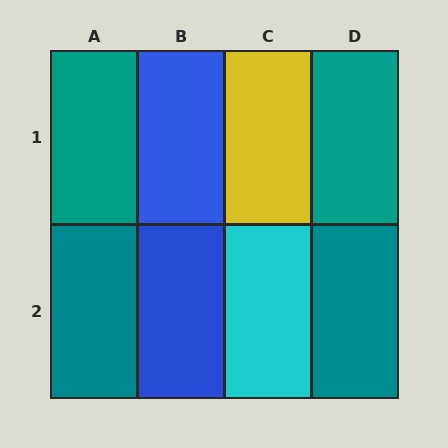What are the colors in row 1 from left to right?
Teal, blue, yellow, teal.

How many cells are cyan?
1 cell is cyan.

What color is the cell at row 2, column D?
Teal.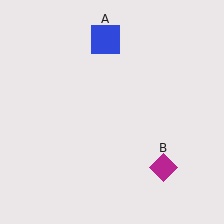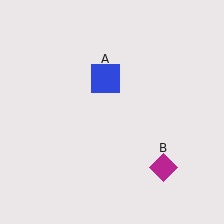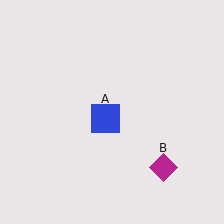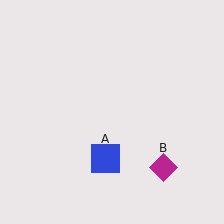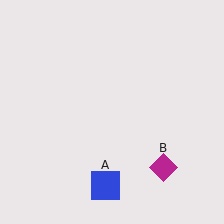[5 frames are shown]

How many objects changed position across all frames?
1 object changed position: blue square (object A).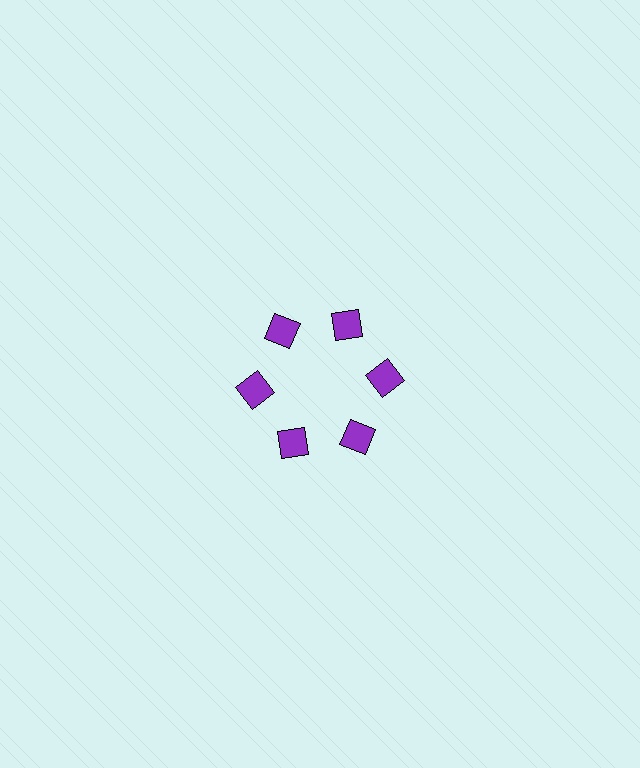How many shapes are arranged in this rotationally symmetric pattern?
There are 6 shapes, arranged in 6 groups of 1.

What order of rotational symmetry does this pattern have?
This pattern has 6-fold rotational symmetry.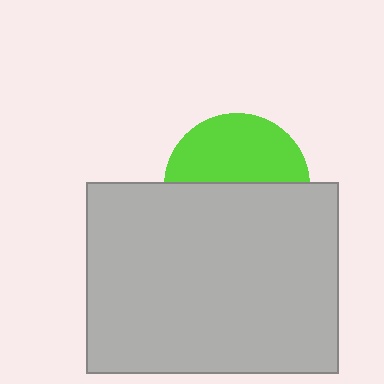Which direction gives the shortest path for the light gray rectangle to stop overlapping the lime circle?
Moving down gives the shortest separation.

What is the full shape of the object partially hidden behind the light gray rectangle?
The partially hidden object is a lime circle.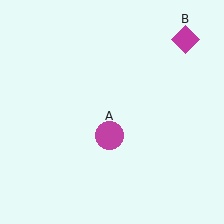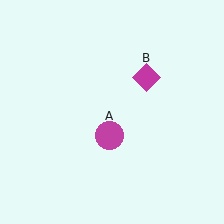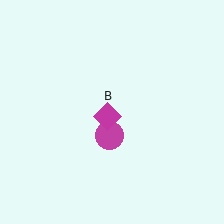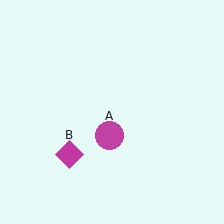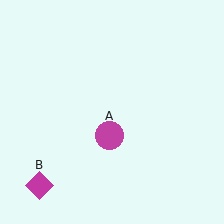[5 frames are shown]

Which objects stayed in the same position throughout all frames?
Magenta circle (object A) remained stationary.